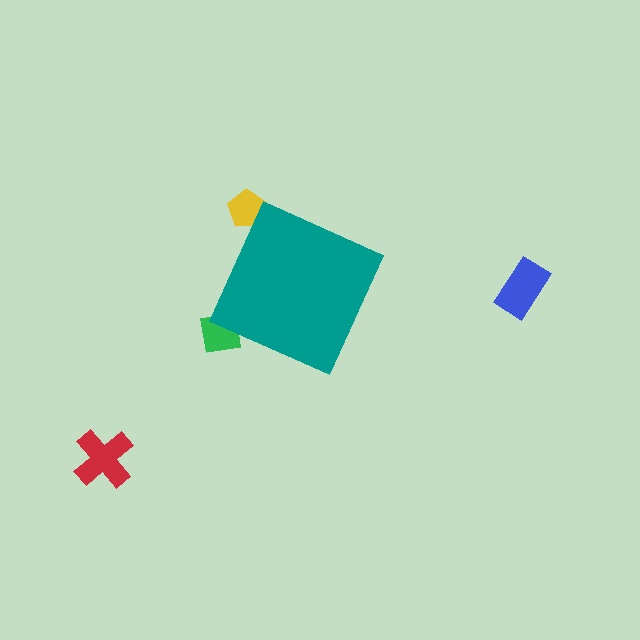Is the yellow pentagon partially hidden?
Yes, the yellow pentagon is partially hidden behind the teal diamond.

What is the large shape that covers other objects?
A teal diamond.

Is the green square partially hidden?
Yes, the green square is partially hidden behind the teal diamond.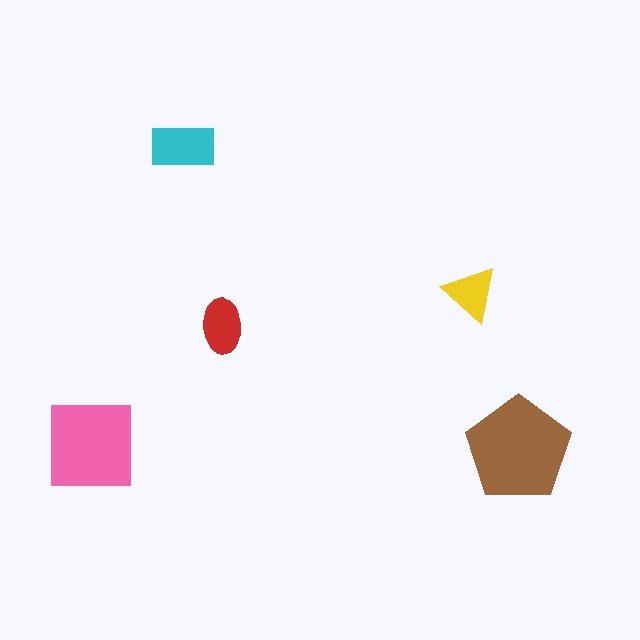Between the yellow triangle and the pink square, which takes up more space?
The pink square.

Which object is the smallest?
The yellow triangle.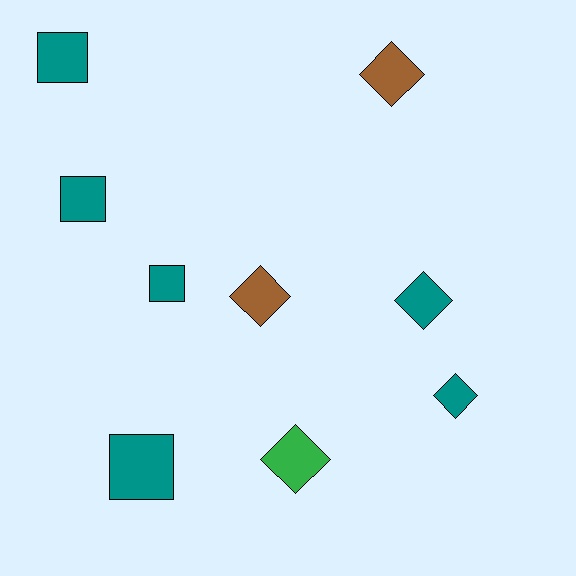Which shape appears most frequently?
Diamond, with 5 objects.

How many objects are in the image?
There are 9 objects.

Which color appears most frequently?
Teal, with 6 objects.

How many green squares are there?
There are no green squares.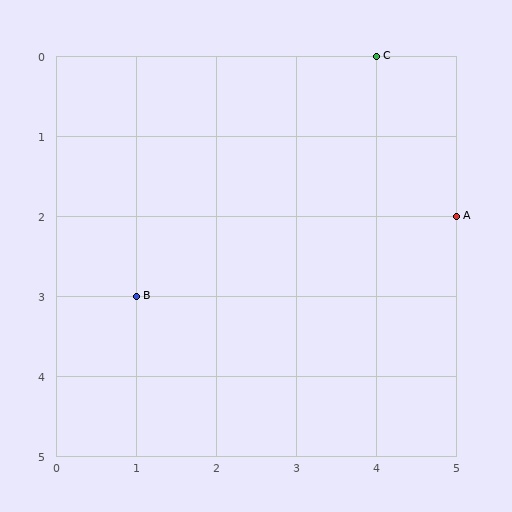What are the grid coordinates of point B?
Point B is at grid coordinates (1, 3).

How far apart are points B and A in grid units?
Points B and A are 4 columns and 1 row apart (about 4.1 grid units diagonally).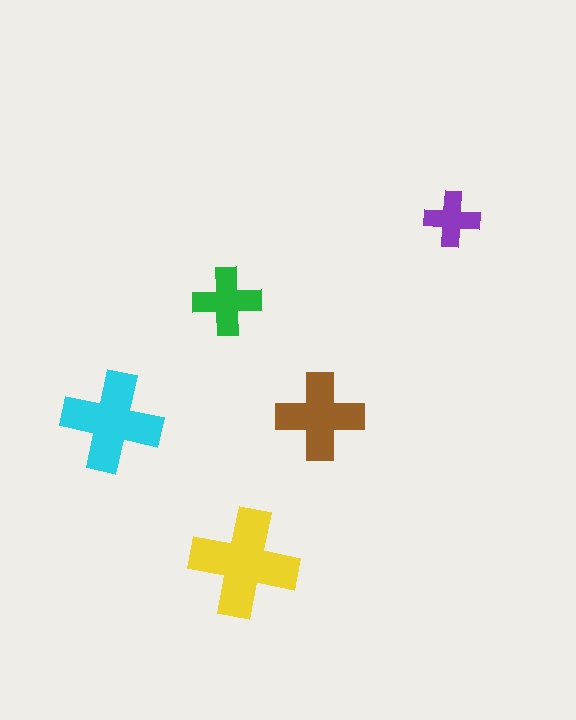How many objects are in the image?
There are 5 objects in the image.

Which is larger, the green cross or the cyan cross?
The cyan one.